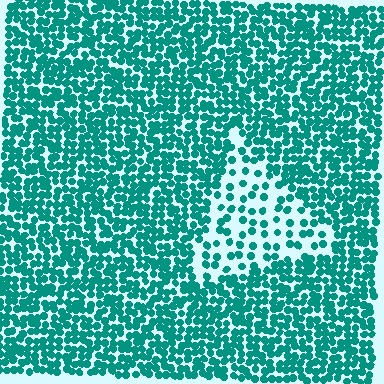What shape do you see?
I see a triangle.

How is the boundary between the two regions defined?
The boundary is defined by a change in element density (approximately 2.4x ratio). All elements are the same color, size, and shape.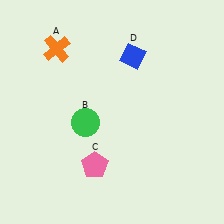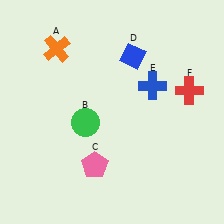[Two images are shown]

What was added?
A blue cross (E), a red cross (F) were added in Image 2.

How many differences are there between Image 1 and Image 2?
There are 2 differences between the two images.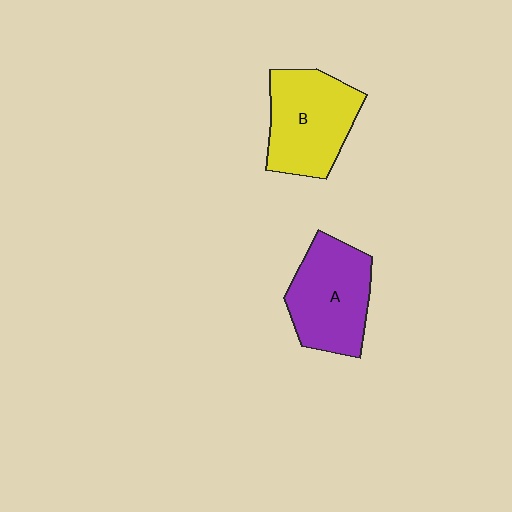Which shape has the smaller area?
Shape A (purple).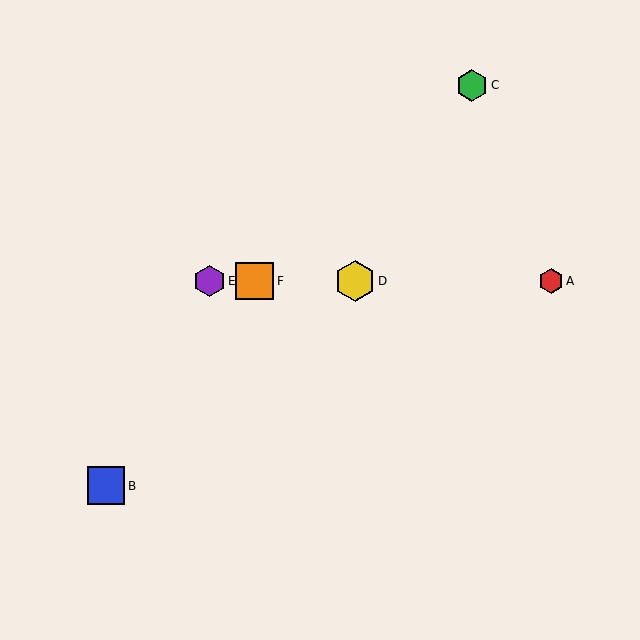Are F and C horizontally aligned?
No, F is at y≈281 and C is at y≈85.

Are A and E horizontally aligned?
Yes, both are at y≈281.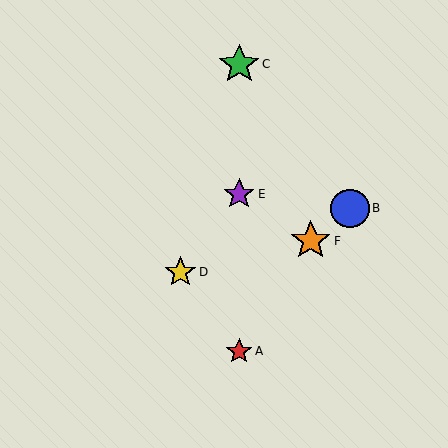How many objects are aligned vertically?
3 objects (A, C, E) are aligned vertically.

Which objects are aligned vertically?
Objects A, C, E are aligned vertically.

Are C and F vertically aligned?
No, C is at x≈239 and F is at x≈311.